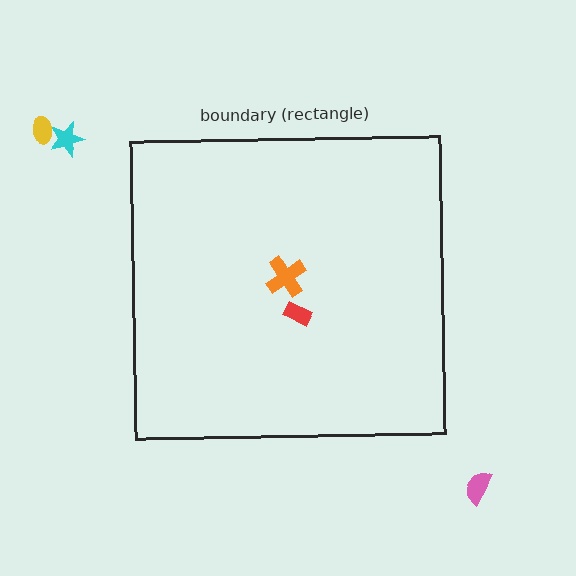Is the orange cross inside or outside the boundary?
Inside.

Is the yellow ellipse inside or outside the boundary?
Outside.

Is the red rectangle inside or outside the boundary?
Inside.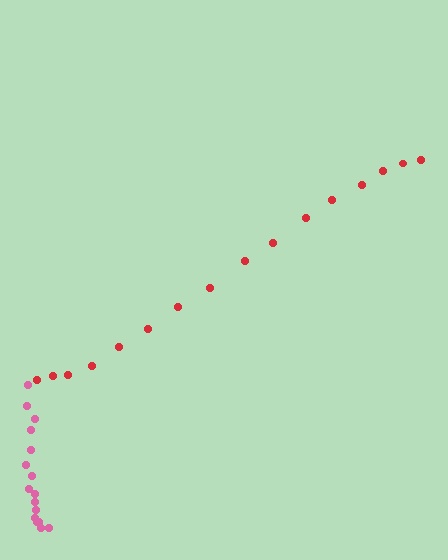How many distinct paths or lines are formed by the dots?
There are 2 distinct paths.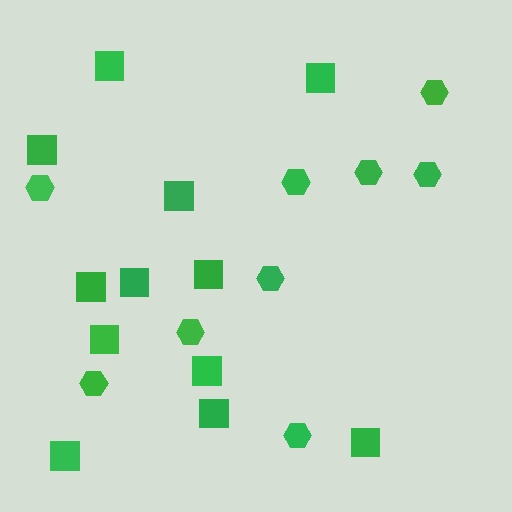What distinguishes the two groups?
There are 2 groups: one group of hexagons (9) and one group of squares (12).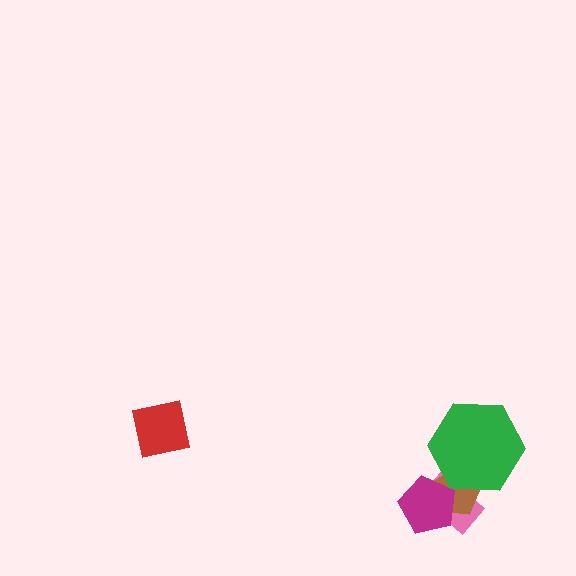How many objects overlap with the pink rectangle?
3 objects overlap with the pink rectangle.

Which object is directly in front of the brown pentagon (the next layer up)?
The magenta pentagon is directly in front of the brown pentagon.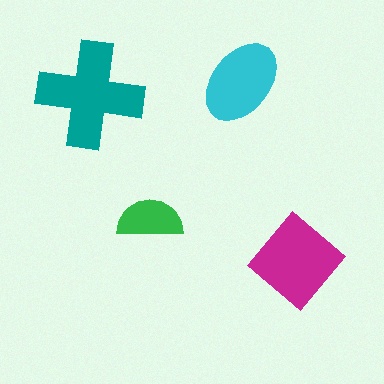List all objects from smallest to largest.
The green semicircle, the cyan ellipse, the magenta diamond, the teal cross.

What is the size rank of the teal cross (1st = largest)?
1st.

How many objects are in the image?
There are 4 objects in the image.